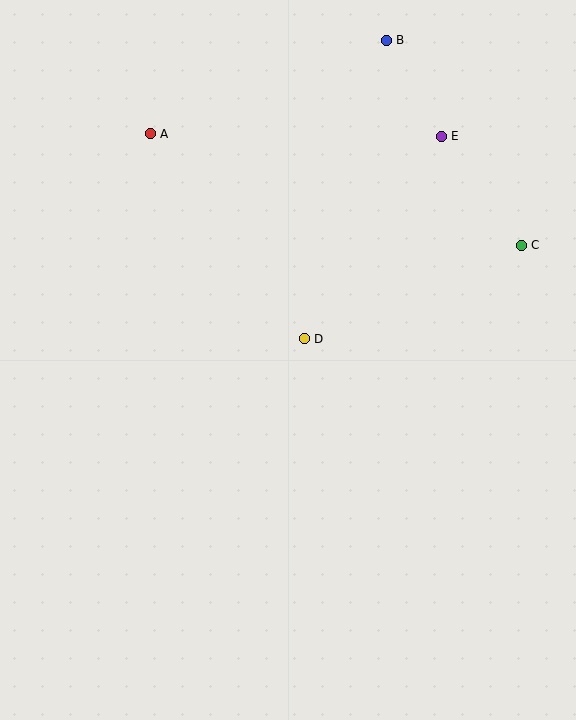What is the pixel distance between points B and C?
The distance between B and C is 245 pixels.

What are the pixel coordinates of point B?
Point B is at (386, 40).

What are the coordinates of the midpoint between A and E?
The midpoint between A and E is at (296, 135).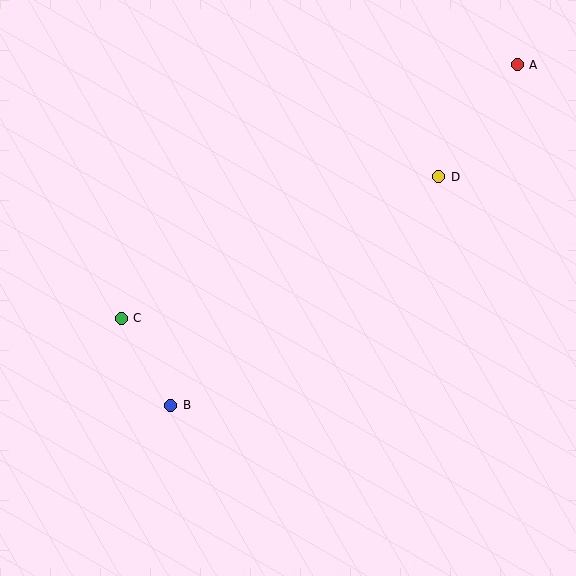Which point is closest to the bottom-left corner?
Point B is closest to the bottom-left corner.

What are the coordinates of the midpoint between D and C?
The midpoint between D and C is at (280, 247).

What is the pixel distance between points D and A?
The distance between D and A is 136 pixels.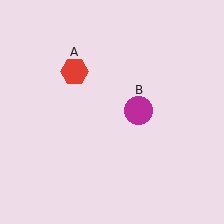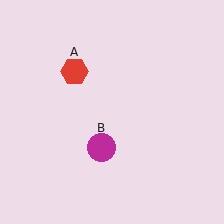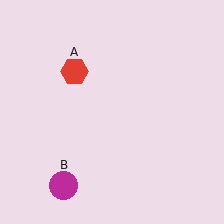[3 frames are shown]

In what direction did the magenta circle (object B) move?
The magenta circle (object B) moved down and to the left.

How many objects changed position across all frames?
1 object changed position: magenta circle (object B).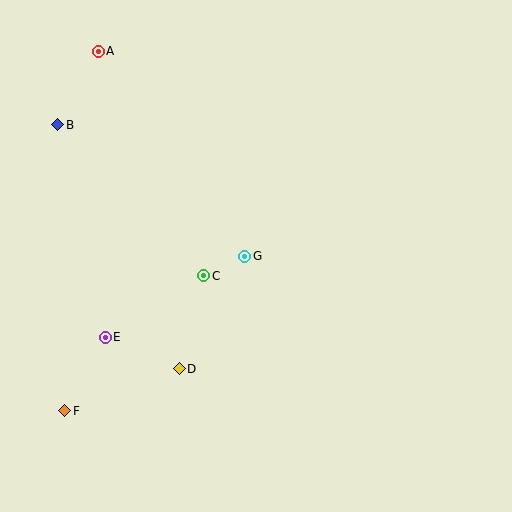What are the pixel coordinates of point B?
Point B is at (58, 125).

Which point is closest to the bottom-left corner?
Point F is closest to the bottom-left corner.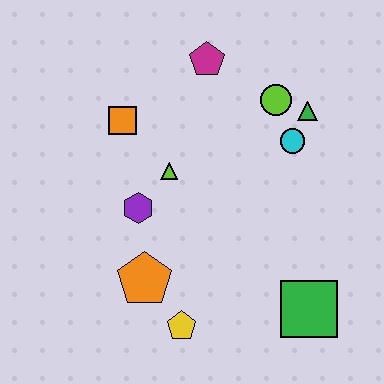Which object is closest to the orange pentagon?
The yellow pentagon is closest to the orange pentagon.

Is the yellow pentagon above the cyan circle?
No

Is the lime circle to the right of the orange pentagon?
Yes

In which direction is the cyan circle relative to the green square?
The cyan circle is above the green square.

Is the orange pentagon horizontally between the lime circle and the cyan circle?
No